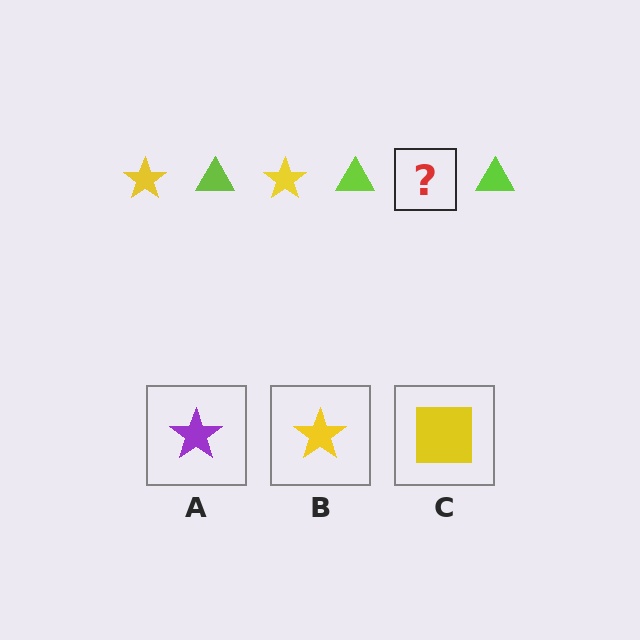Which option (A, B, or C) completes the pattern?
B.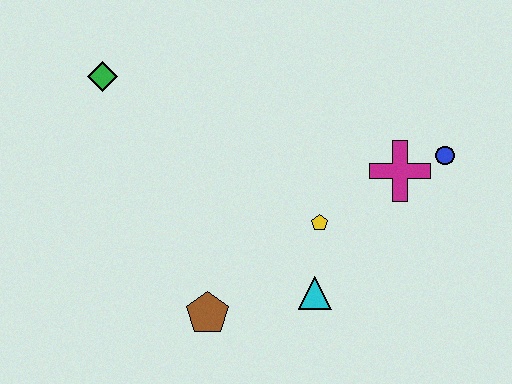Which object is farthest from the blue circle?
The green diamond is farthest from the blue circle.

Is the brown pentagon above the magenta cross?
No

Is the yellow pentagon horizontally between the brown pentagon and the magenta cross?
Yes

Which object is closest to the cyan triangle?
The yellow pentagon is closest to the cyan triangle.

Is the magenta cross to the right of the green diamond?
Yes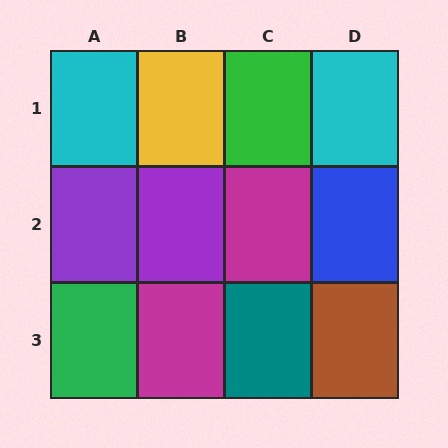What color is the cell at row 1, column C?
Green.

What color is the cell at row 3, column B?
Magenta.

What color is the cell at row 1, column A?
Cyan.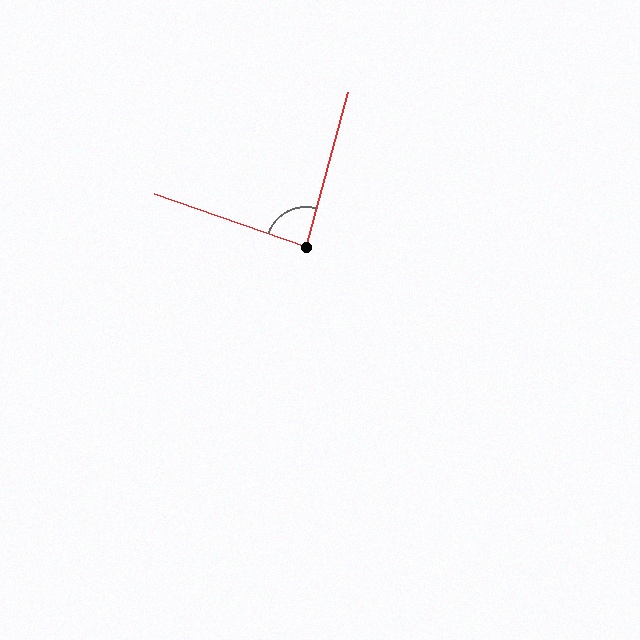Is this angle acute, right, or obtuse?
It is approximately a right angle.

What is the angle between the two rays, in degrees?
Approximately 86 degrees.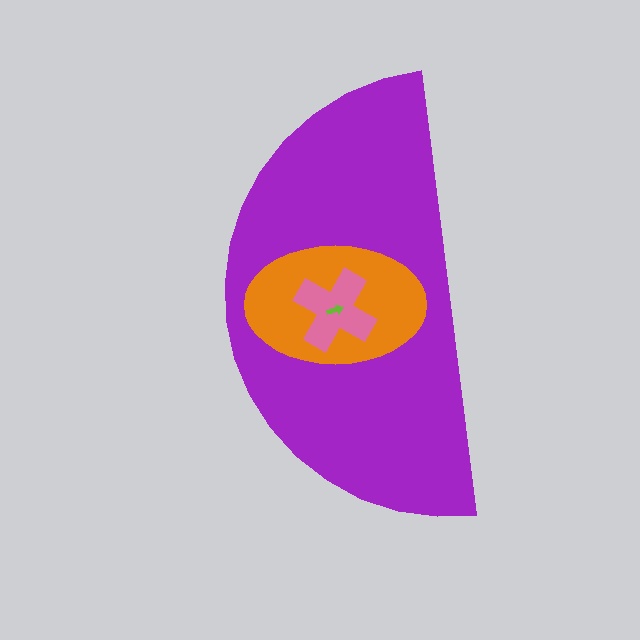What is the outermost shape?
The purple semicircle.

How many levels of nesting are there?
4.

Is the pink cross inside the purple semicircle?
Yes.